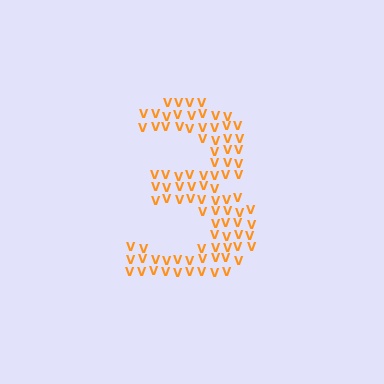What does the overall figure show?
The overall figure shows the digit 3.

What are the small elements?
The small elements are letter V's.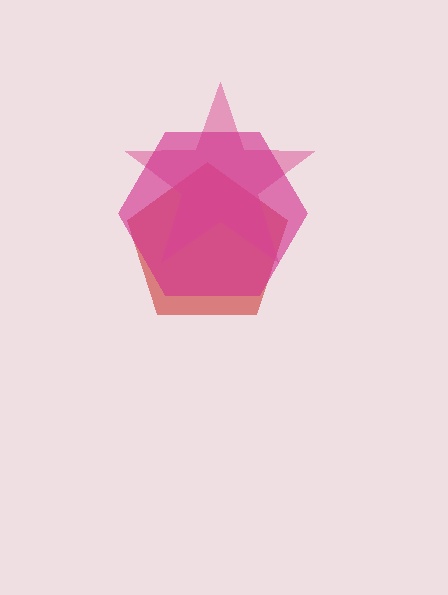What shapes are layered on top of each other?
The layered shapes are: a red pentagon, a pink star, a magenta hexagon.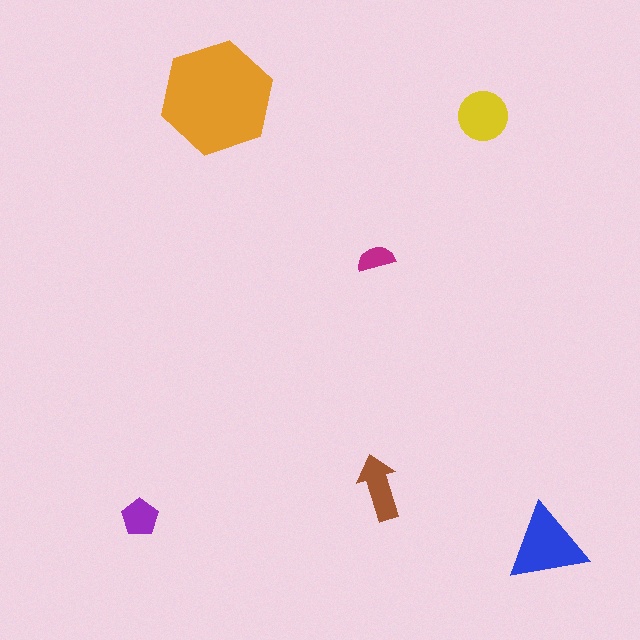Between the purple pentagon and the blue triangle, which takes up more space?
The blue triangle.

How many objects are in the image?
There are 6 objects in the image.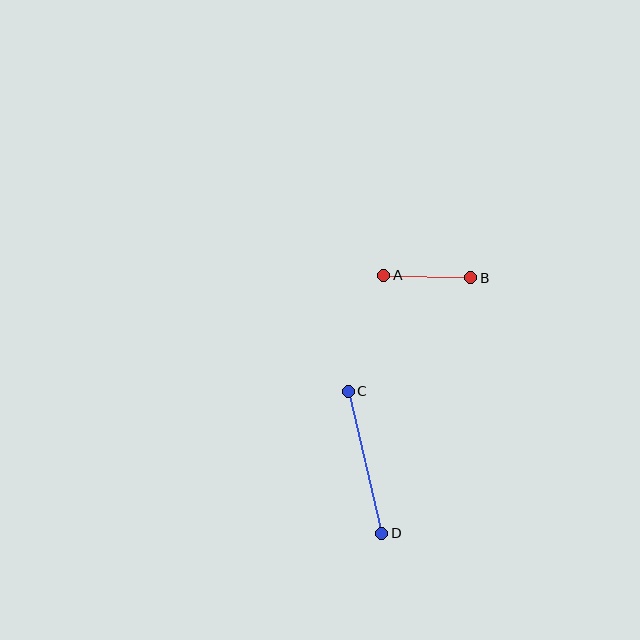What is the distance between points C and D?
The distance is approximately 146 pixels.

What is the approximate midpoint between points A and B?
The midpoint is at approximately (427, 276) pixels.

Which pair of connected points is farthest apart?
Points C and D are farthest apart.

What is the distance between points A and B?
The distance is approximately 87 pixels.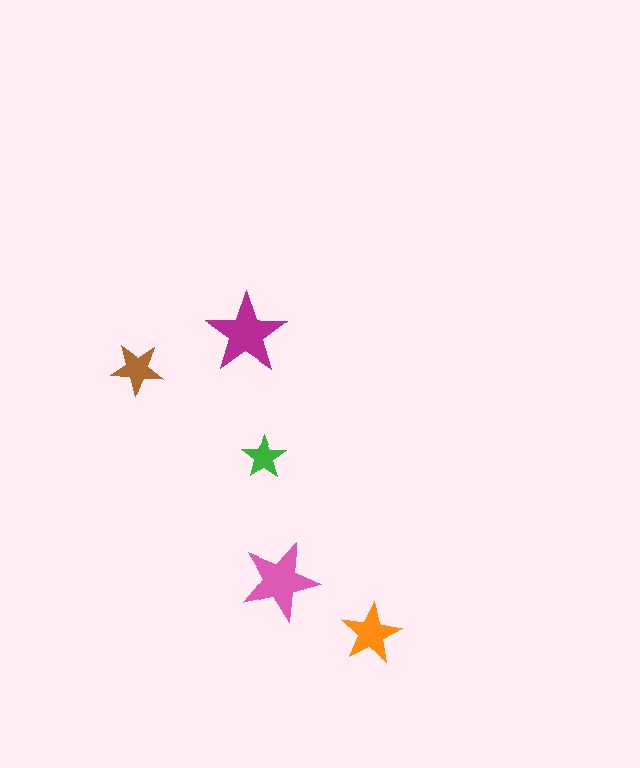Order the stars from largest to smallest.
the magenta one, the pink one, the orange one, the brown one, the green one.